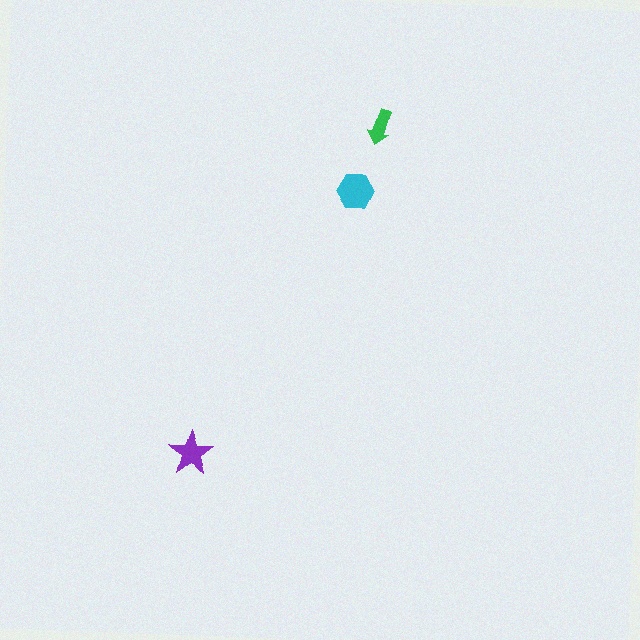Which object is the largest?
The cyan hexagon.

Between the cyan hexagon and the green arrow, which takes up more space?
The cyan hexagon.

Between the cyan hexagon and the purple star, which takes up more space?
The cyan hexagon.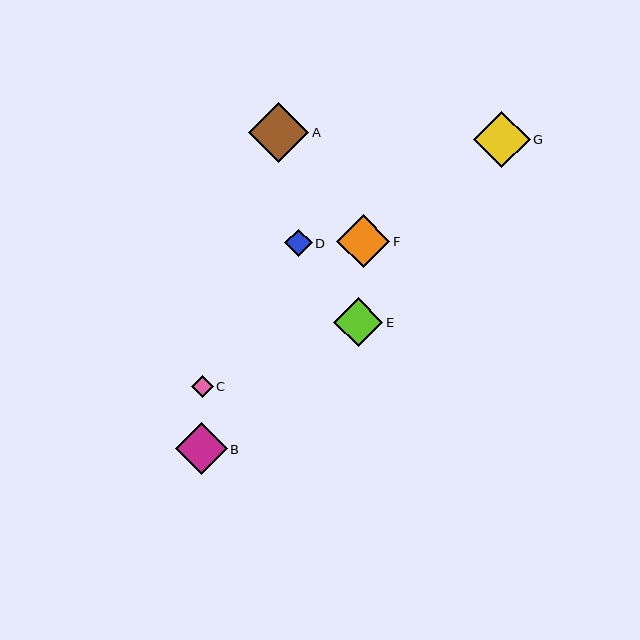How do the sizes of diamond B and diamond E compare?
Diamond B and diamond E are approximately the same size.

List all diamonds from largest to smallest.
From largest to smallest: A, G, F, B, E, D, C.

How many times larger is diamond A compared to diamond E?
Diamond A is approximately 1.2 times the size of diamond E.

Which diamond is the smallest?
Diamond C is the smallest with a size of approximately 22 pixels.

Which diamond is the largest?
Diamond A is the largest with a size of approximately 60 pixels.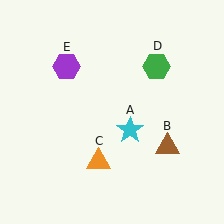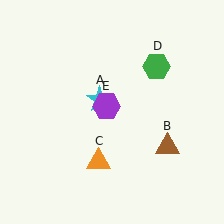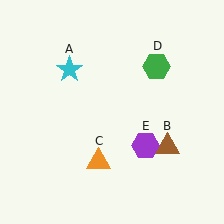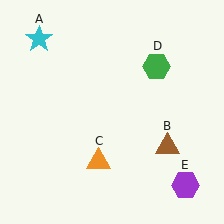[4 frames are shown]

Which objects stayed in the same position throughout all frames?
Brown triangle (object B) and orange triangle (object C) and green hexagon (object D) remained stationary.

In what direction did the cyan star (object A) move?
The cyan star (object A) moved up and to the left.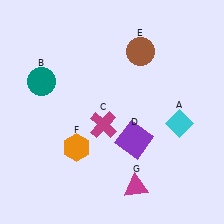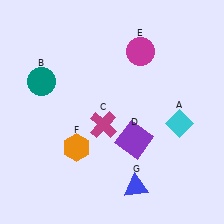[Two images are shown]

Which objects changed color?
E changed from brown to magenta. G changed from magenta to blue.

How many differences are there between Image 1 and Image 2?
There are 2 differences between the two images.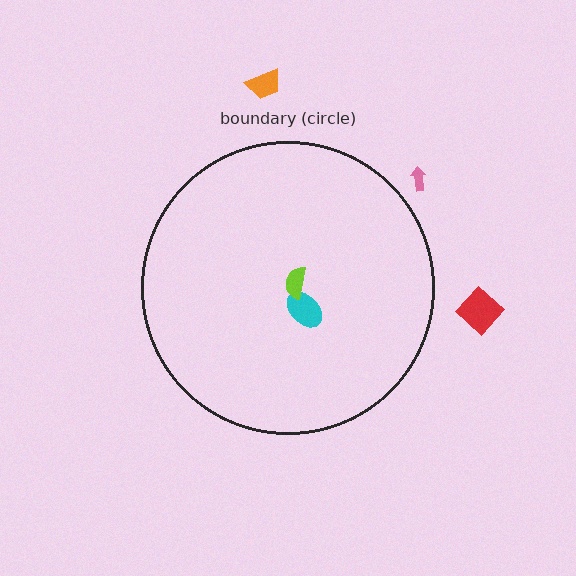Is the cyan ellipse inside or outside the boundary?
Inside.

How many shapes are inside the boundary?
2 inside, 3 outside.